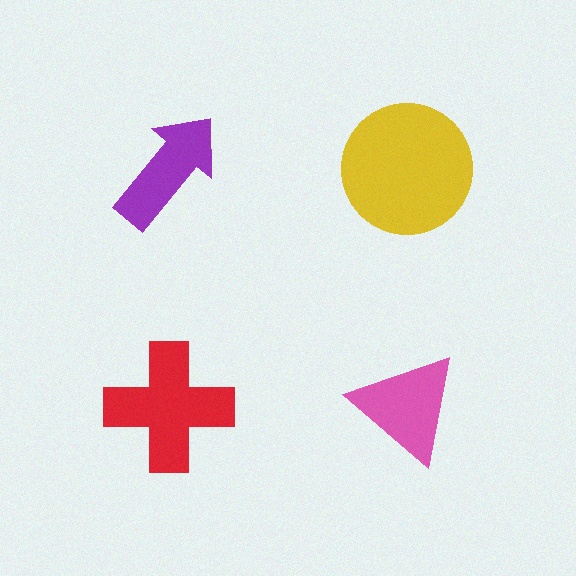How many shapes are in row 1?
2 shapes.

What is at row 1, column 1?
A purple arrow.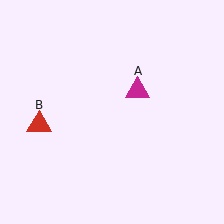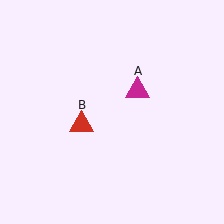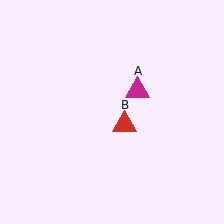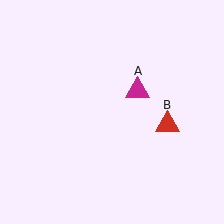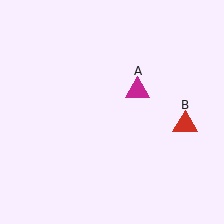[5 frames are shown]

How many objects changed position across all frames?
1 object changed position: red triangle (object B).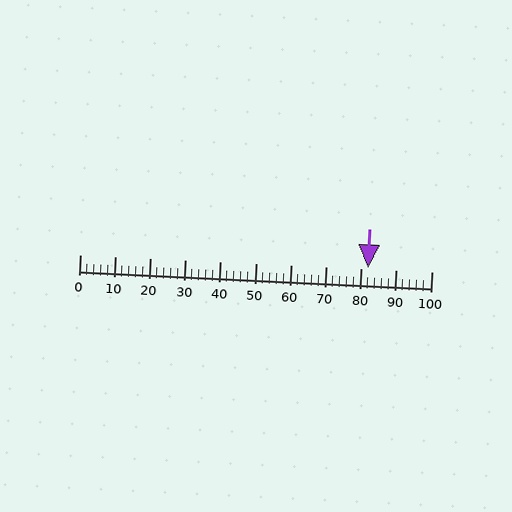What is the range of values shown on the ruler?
The ruler shows values from 0 to 100.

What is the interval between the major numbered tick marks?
The major tick marks are spaced 10 units apart.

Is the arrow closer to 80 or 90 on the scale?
The arrow is closer to 80.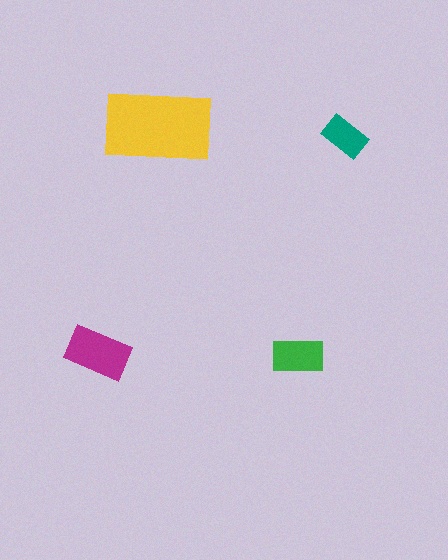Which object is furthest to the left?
The magenta rectangle is leftmost.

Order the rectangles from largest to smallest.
the yellow one, the magenta one, the green one, the teal one.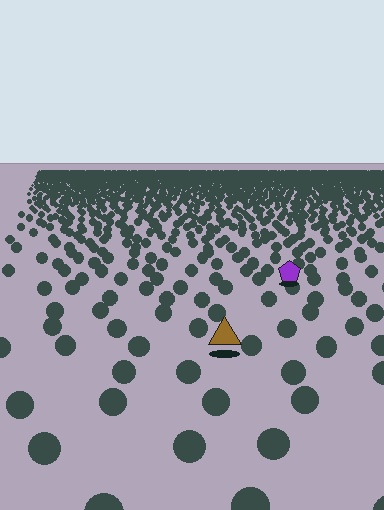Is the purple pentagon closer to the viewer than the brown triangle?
No. The brown triangle is closer — you can tell from the texture gradient: the ground texture is coarser near it.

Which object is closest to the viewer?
The brown triangle is closest. The texture marks near it are larger and more spread out.